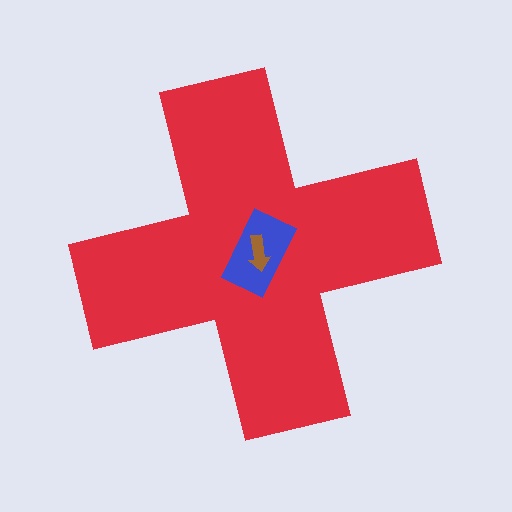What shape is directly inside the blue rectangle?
The brown arrow.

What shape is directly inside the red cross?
The blue rectangle.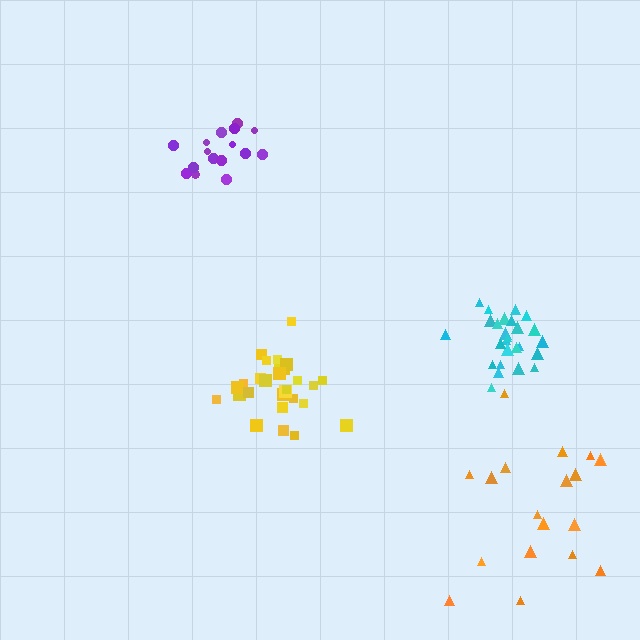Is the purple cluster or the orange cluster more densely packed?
Purple.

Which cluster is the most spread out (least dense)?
Orange.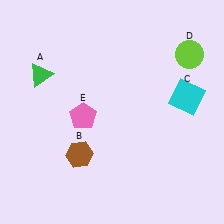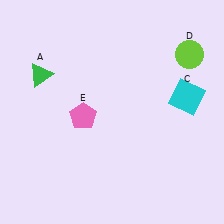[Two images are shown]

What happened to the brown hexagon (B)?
The brown hexagon (B) was removed in Image 2. It was in the bottom-left area of Image 1.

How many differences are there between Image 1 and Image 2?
There is 1 difference between the two images.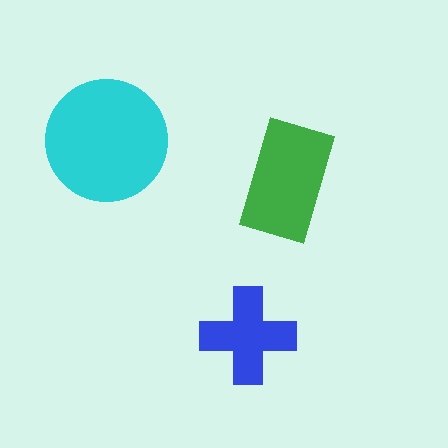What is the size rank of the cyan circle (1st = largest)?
1st.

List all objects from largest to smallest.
The cyan circle, the green rectangle, the blue cross.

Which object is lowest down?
The blue cross is bottommost.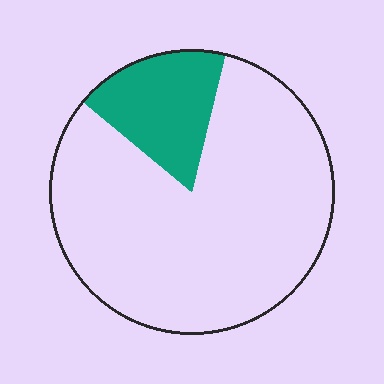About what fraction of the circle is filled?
About one sixth (1/6).